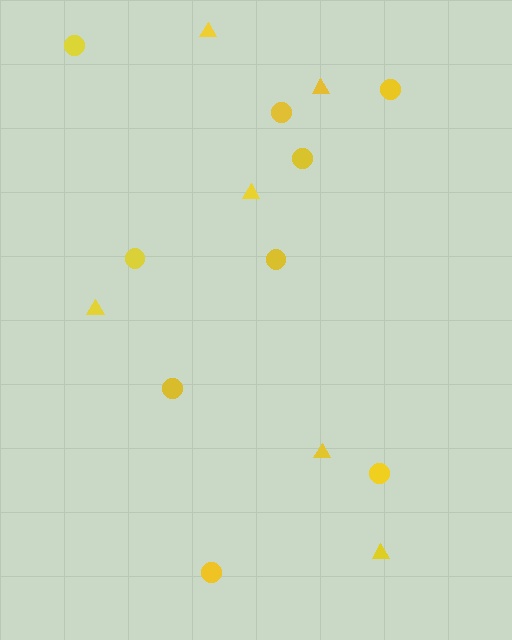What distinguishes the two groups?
There are 2 groups: one group of triangles (6) and one group of circles (9).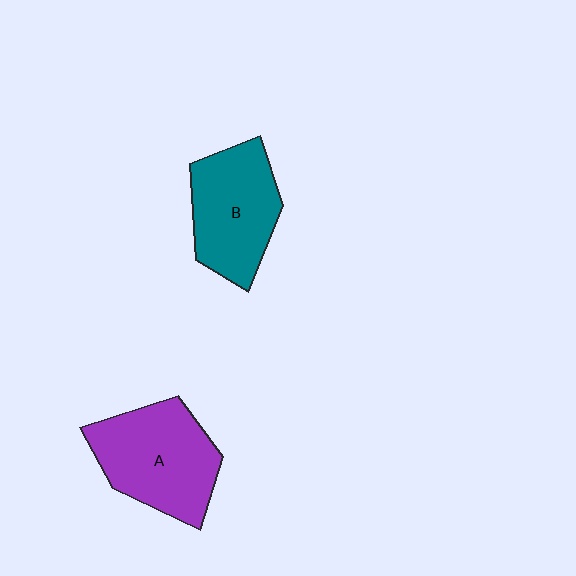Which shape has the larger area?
Shape A (purple).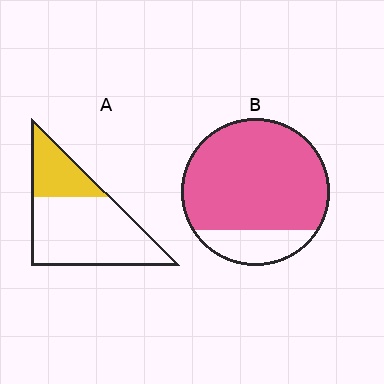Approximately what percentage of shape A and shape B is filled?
A is approximately 30% and B is approximately 80%.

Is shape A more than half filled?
No.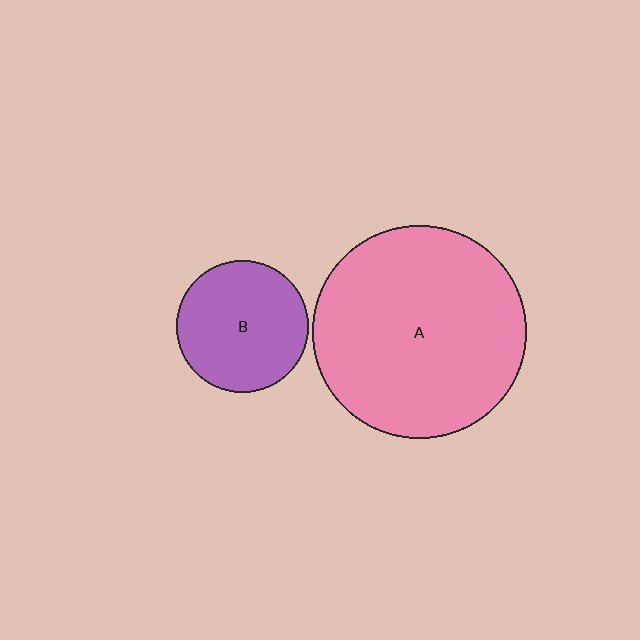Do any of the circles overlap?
No, none of the circles overlap.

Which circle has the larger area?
Circle A (pink).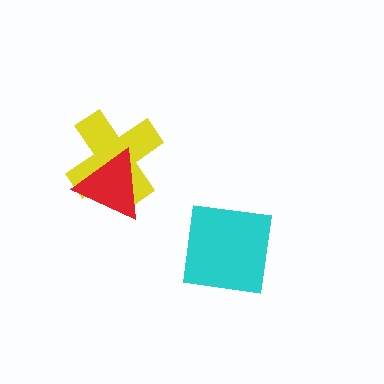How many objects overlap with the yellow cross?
1 object overlaps with the yellow cross.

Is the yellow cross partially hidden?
Yes, it is partially covered by another shape.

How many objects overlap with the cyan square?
0 objects overlap with the cyan square.